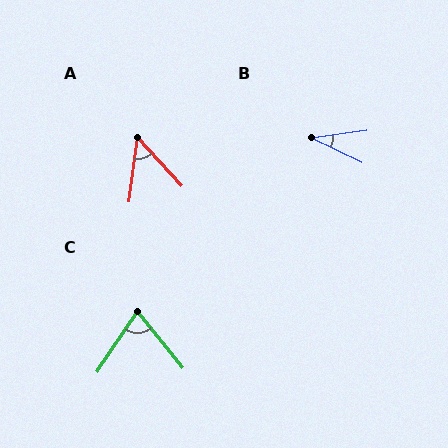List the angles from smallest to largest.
B (33°), A (50°), C (73°).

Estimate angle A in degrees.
Approximately 50 degrees.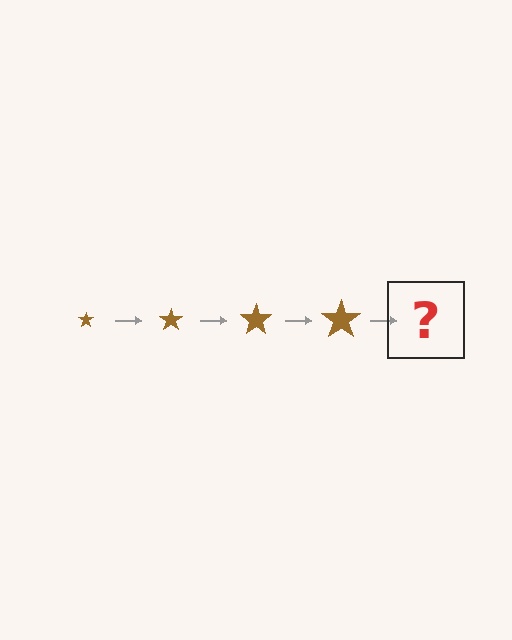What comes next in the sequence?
The next element should be a brown star, larger than the previous one.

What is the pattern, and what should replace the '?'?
The pattern is that the star gets progressively larger each step. The '?' should be a brown star, larger than the previous one.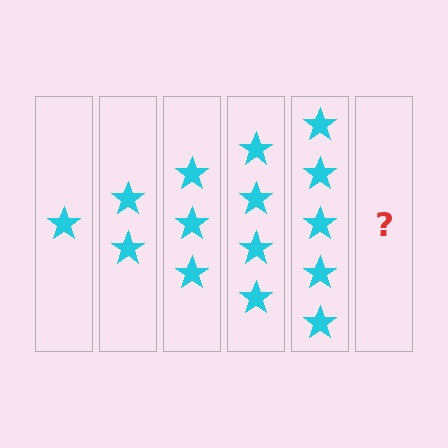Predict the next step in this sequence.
The next step is 6 stars.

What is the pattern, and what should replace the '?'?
The pattern is that each step adds one more star. The '?' should be 6 stars.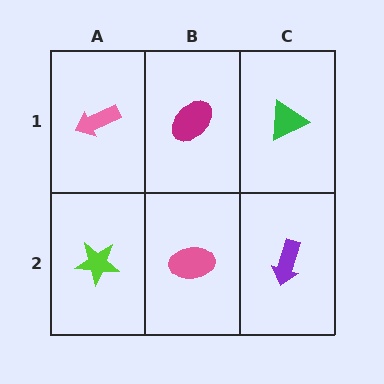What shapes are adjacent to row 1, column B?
A pink ellipse (row 2, column B), a pink arrow (row 1, column A), a green triangle (row 1, column C).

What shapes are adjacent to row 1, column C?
A purple arrow (row 2, column C), a magenta ellipse (row 1, column B).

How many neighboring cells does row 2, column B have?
3.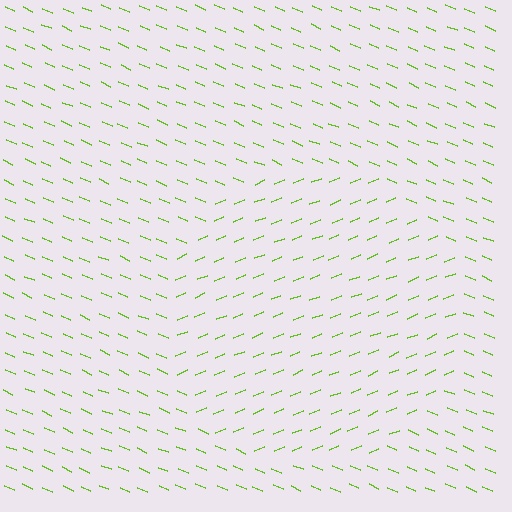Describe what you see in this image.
The image is filled with small lime line segments. A circle region in the image has lines oriented differently from the surrounding lines, creating a visible texture boundary.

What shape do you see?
I see a circle.